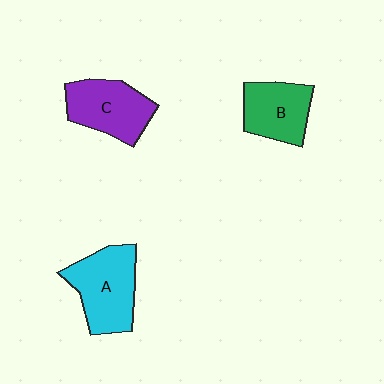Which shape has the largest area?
Shape A (cyan).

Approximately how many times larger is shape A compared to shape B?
Approximately 1.3 times.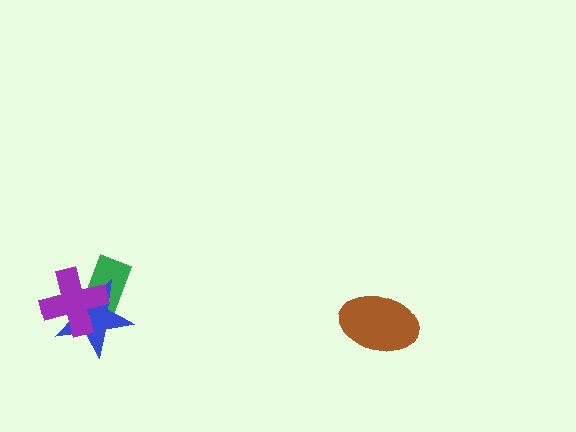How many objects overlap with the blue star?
2 objects overlap with the blue star.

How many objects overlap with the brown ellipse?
0 objects overlap with the brown ellipse.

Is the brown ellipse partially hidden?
No, no other shape covers it.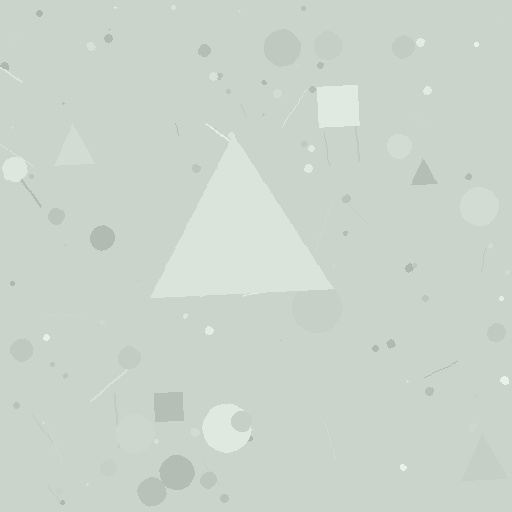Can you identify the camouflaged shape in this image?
The camouflaged shape is a triangle.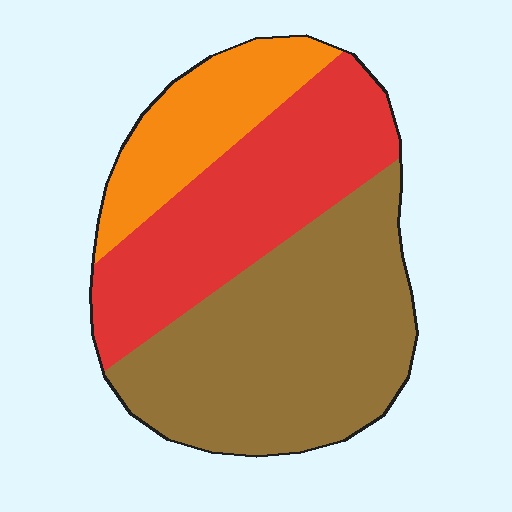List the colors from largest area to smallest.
From largest to smallest: brown, red, orange.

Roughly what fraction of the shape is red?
Red takes up about one third (1/3) of the shape.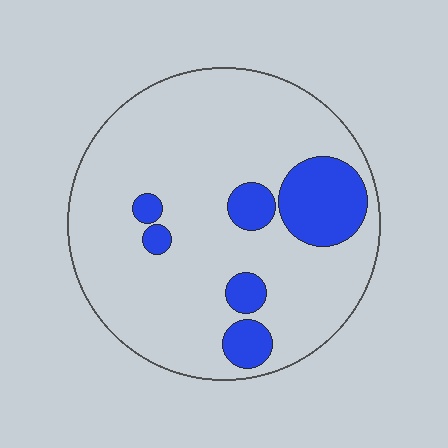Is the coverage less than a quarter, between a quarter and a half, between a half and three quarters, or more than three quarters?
Less than a quarter.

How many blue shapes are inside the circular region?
6.